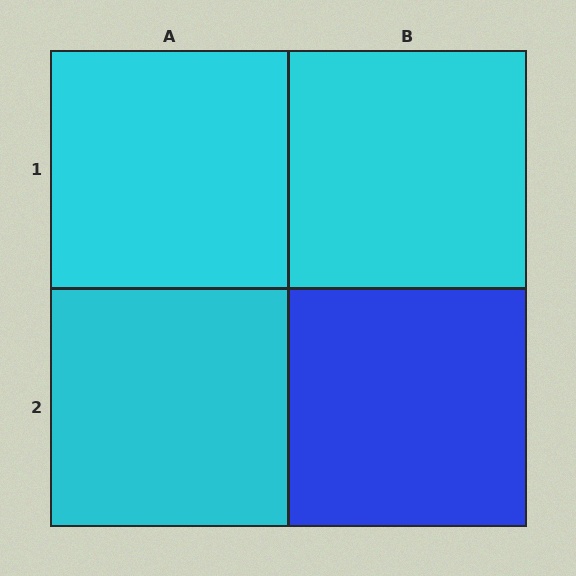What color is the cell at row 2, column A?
Cyan.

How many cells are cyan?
3 cells are cyan.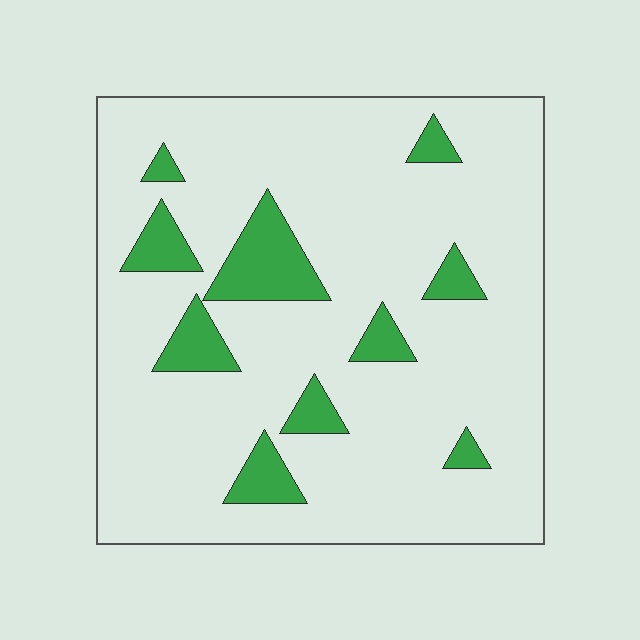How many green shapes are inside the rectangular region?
10.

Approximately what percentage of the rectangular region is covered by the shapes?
Approximately 15%.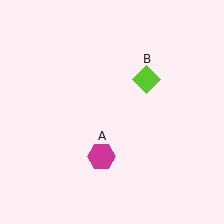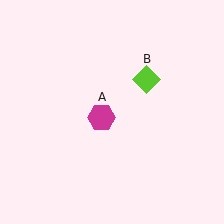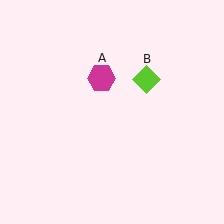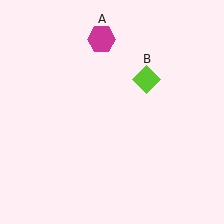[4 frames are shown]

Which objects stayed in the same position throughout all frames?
Lime diamond (object B) remained stationary.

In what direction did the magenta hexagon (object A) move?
The magenta hexagon (object A) moved up.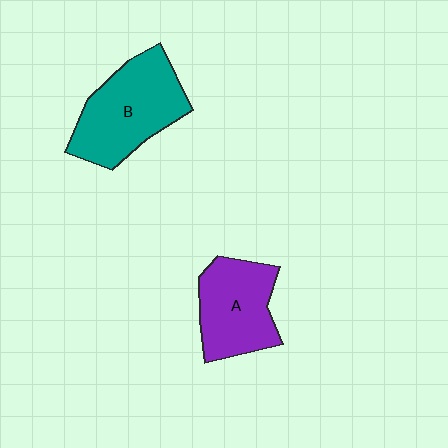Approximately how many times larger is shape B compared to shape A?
Approximately 1.3 times.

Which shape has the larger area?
Shape B (teal).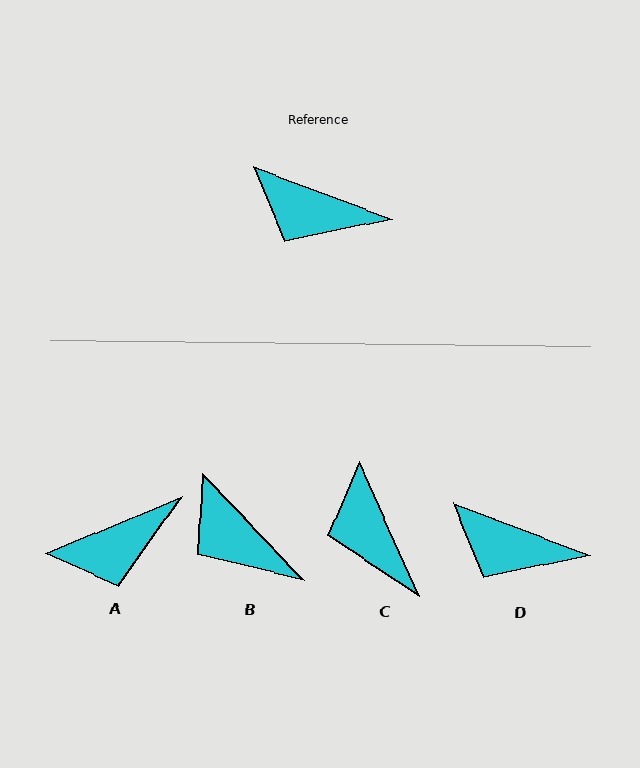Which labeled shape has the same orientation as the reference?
D.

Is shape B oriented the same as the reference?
No, it is off by about 25 degrees.